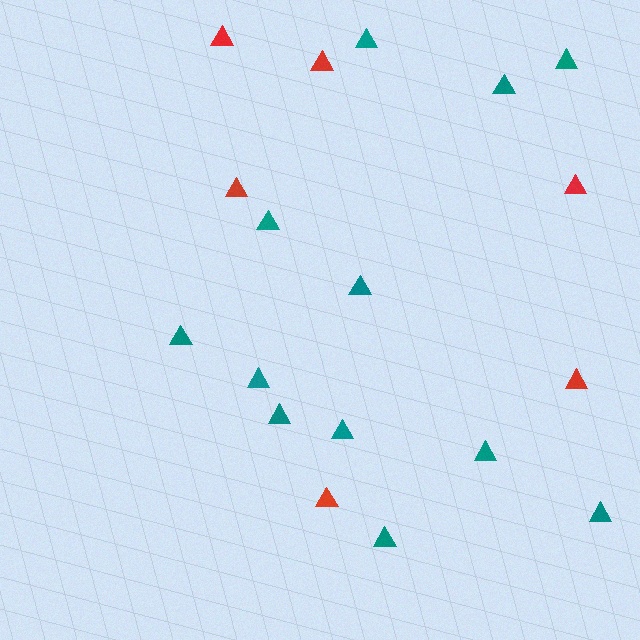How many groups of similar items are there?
There are 2 groups: one group of teal triangles (12) and one group of red triangles (6).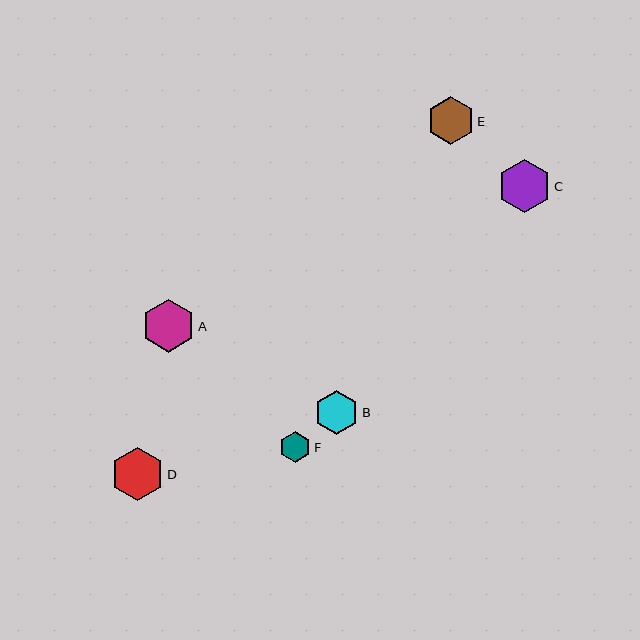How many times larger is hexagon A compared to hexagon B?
Hexagon A is approximately 1.2 times the size of hexagon B.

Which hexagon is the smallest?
Hexagon F is the smallest with a size of approximately 31 pixels.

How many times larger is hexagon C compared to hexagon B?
Hexagon C is approximately 1.2 times the size of hexagon B.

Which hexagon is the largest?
Hexagon D is the largest with a size of approximately 54 pixels.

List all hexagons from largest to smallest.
From largest to smallest: D, A, C, E, B, F.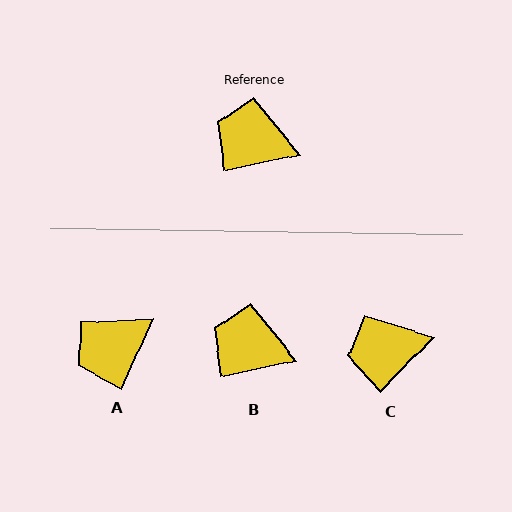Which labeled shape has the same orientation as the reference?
B.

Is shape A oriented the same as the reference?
No, it is off by about 54 degrees.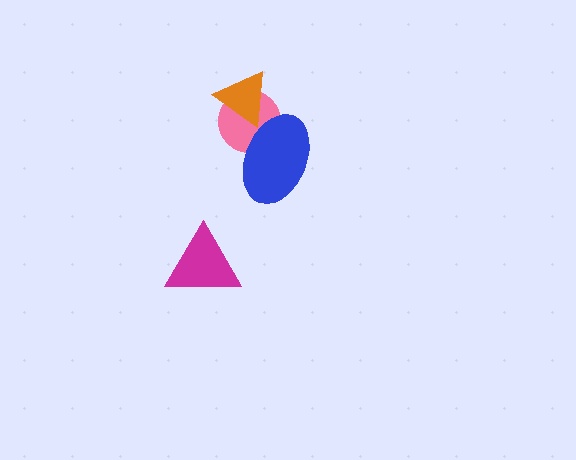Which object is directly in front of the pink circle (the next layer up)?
The orange triangle is directly in front of the pink circle.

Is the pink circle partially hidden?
Yes, it is partially covered by another shape.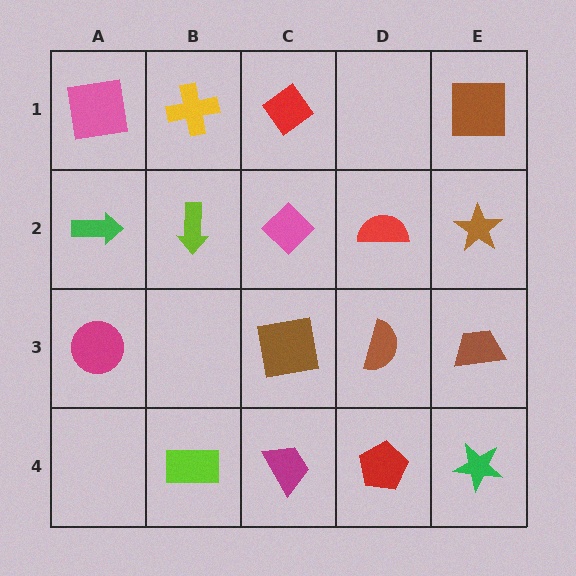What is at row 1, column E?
A brown square.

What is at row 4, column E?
A green star.